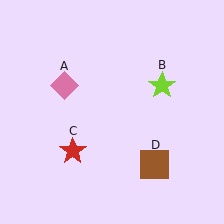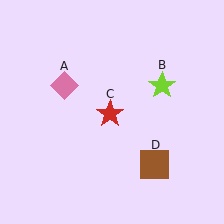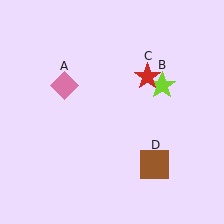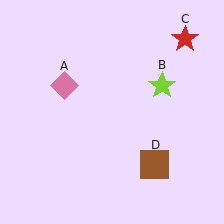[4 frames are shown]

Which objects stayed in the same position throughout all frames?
Pink diamond (object A) and lime star (object B) and brown square (object D) remained stationary.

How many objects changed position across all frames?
1 object changed position: red star (object C).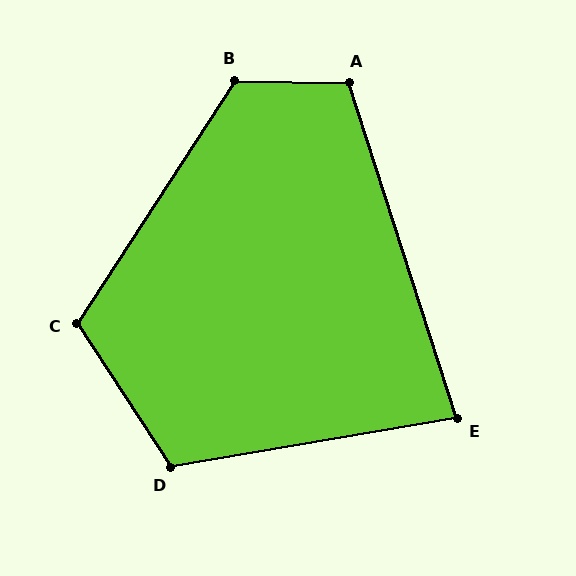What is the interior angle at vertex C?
Approximately 114 degrees (obtuse).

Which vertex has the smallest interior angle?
E, at approximately 82 degrees.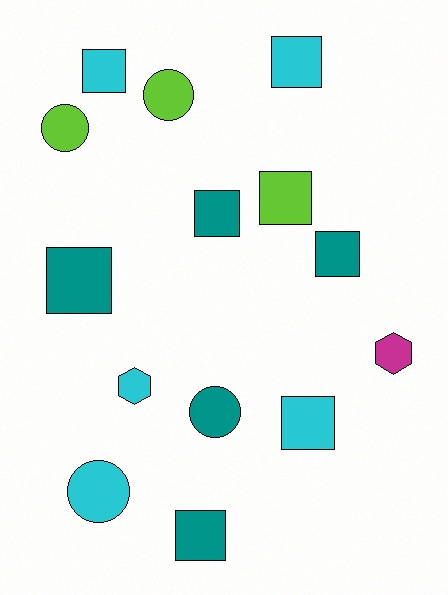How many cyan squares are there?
There are 3 cyan squares.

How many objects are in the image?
There are 14 objects.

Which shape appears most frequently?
Square, with 8 objects.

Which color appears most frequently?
Cyan, with 5 objects.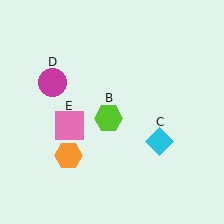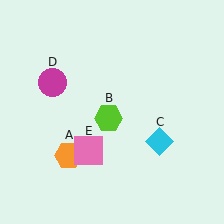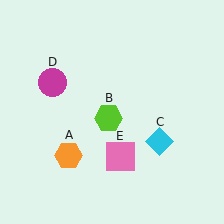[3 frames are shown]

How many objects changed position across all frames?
1 object changed position: pink square (object E).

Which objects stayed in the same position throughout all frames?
Orange hexagon (object A) and lime hexagon (object B) and cyan diamond (object C) and magenta circle (object D) remained stationary.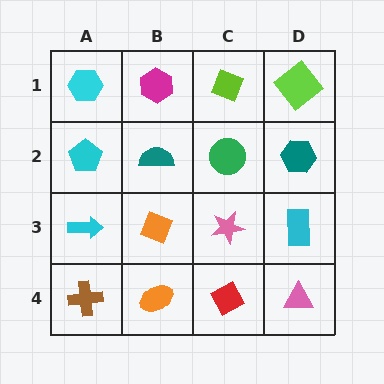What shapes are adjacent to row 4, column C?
A pink star (row 3, column C), an orange ellipse (row 4, column B), a pink triangle (row 4, column D).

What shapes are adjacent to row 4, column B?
An orange diamond (row 3, column B), a brown cross (row 4, column A), a red diamond (row 4, column C).